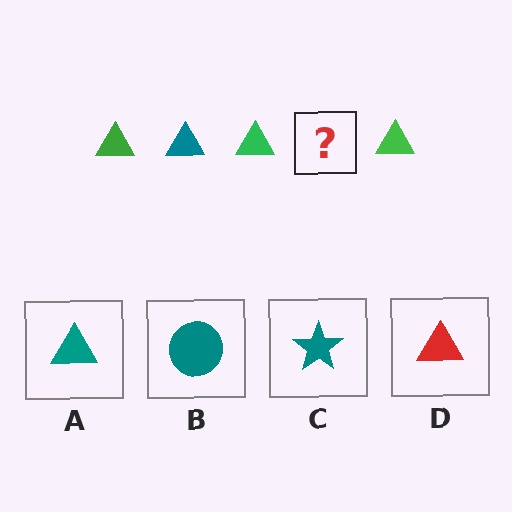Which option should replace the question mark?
Option A.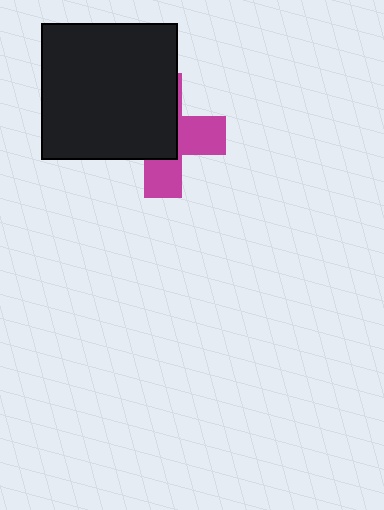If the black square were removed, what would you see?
You would see the complete magenta cross.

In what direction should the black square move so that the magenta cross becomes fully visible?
The black square should move toward the upper-left. That is the shortest direction to clear the overlap and leave the magenta cross fully visible.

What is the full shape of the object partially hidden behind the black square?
The partially hidden object is a magenta cross.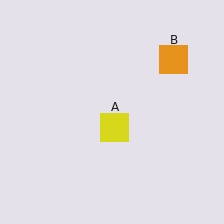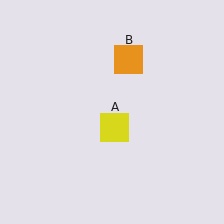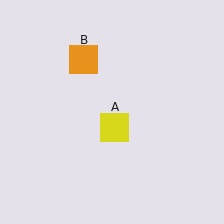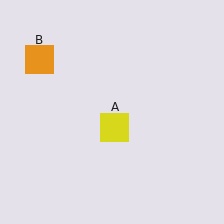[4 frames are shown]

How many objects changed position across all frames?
1 object changed position: orange square (object B).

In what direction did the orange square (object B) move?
The orange square (object B) moved left.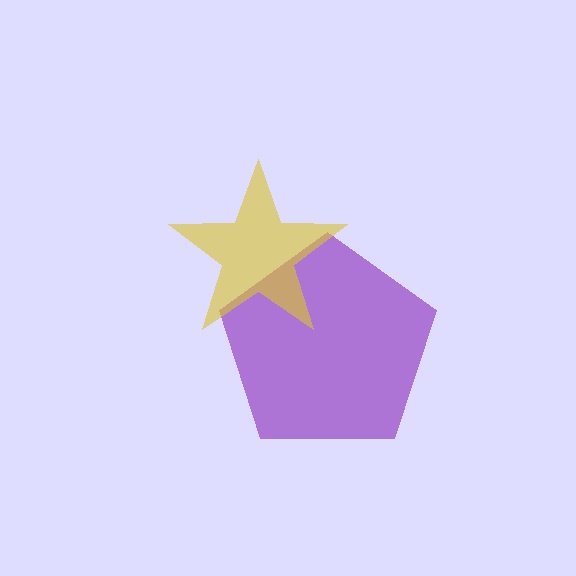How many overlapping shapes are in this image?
There are 2 overlapping shapes in the image.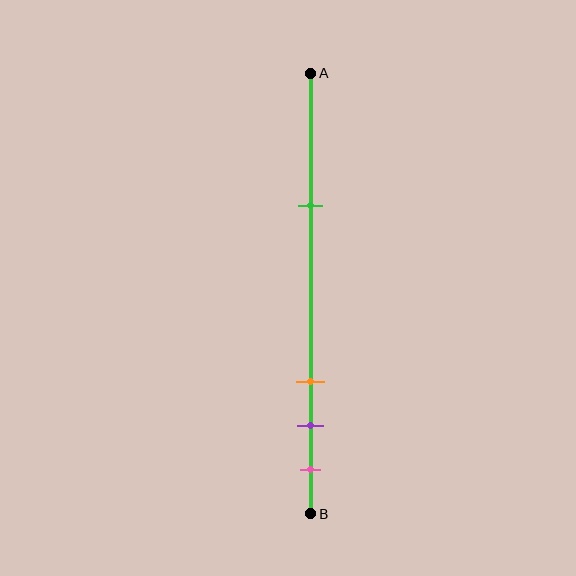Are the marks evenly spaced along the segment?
No, the marks are not evenly spaced.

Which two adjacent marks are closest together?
The purple and pink marks are the closest adjacent pair.